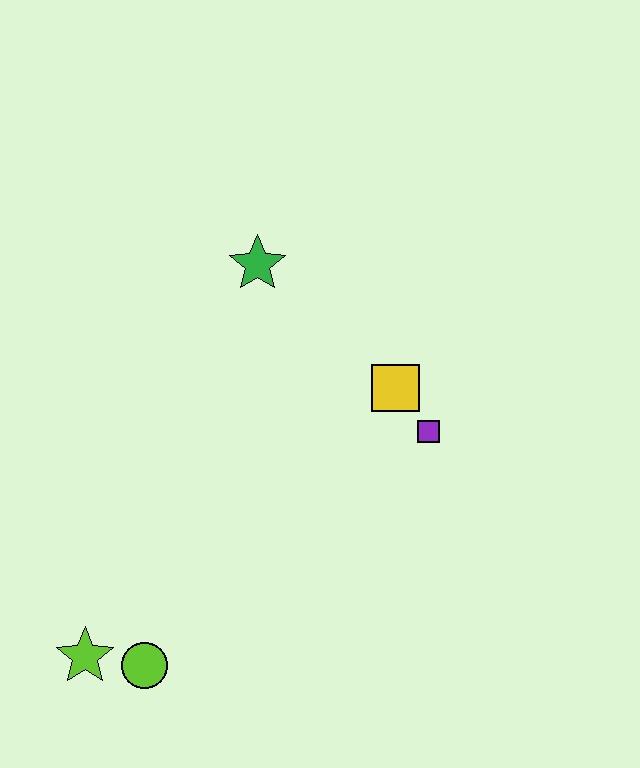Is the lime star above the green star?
No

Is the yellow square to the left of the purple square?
Yes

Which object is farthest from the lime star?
The green star is farthest from the lime star.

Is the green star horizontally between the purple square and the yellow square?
No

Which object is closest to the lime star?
The lime circle is closest to the lime star.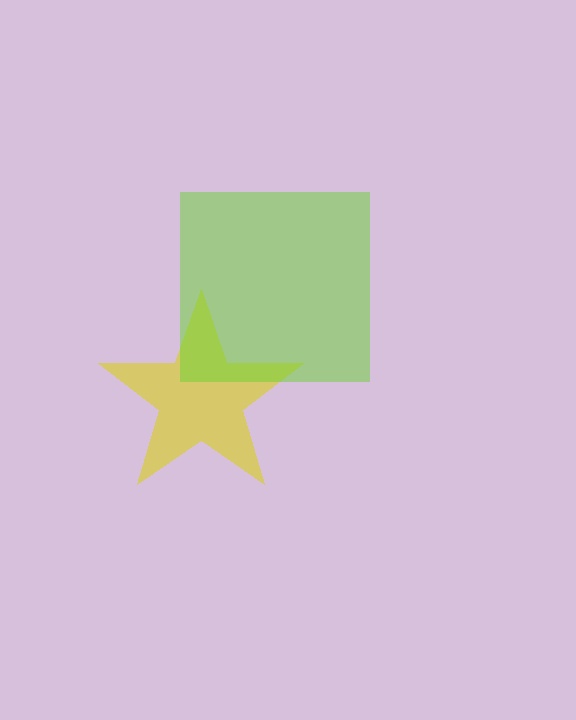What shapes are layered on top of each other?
The layered shapes are: a yellow star, a lime square.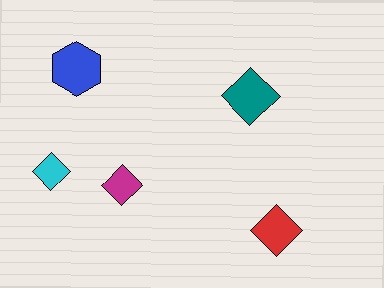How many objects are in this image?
There are 5 objects.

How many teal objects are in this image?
There is 1 teal object.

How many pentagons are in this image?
There are no pentagons.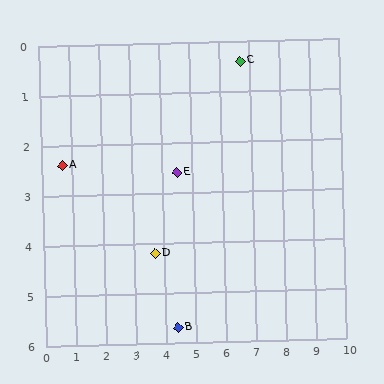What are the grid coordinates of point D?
Point D is at approximately (3.7, 4.2).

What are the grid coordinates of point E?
Point E is at approximately (4.5, 2.6).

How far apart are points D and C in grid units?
Points D and C are about 4.8 grid units apart.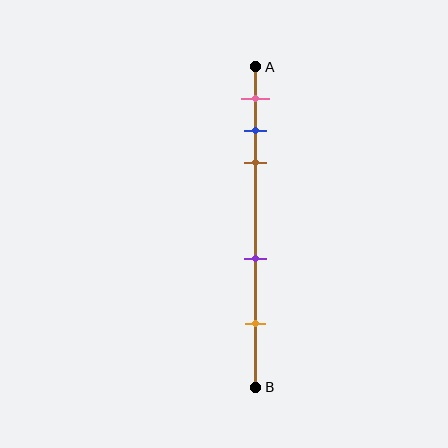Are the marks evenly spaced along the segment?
No, the marks are not evenly spaced.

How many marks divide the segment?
There are 5 marks dividing the segment.